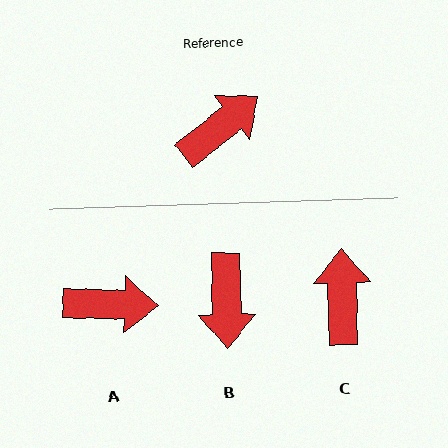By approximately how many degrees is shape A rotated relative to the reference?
Approximately 40 degrees clockwise.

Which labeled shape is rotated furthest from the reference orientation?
B, about 128 degrees away.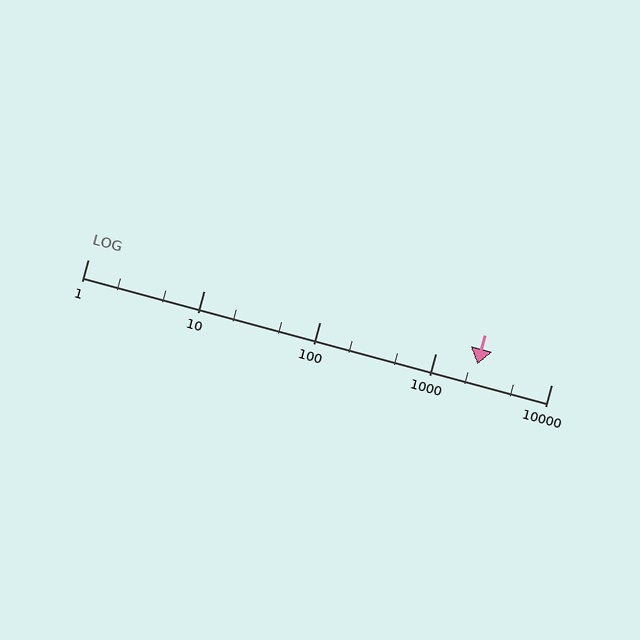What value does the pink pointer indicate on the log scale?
The pointer indicates approximately 2300.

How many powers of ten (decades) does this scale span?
The scale spans 4 decades, from 1 to 10000.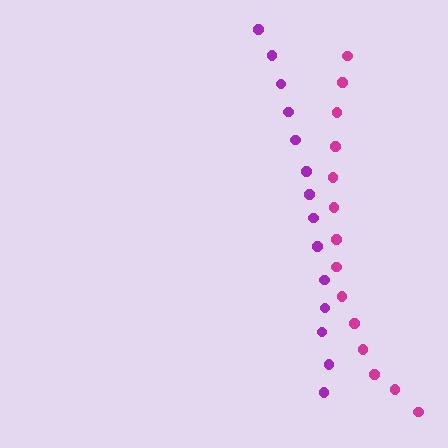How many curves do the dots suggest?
There are 2 distinct paths.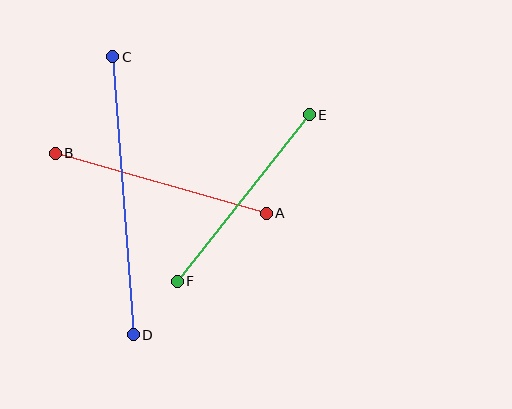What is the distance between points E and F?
The distance is approximately 212 pixels.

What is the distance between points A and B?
The distance is approximately 219 pixels.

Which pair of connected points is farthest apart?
Points C and D are farthest apart.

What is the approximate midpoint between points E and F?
The midpoint is at approximately (243, 198) pixels.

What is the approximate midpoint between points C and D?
The midpoint is at approximately (123, 196) pixels.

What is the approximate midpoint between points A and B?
The midpoint is at approximately (161, 183) pixels.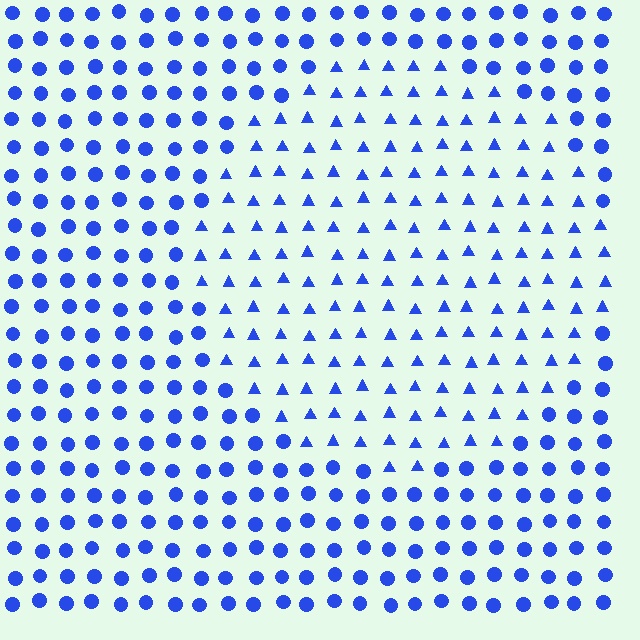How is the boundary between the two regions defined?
The boundary is defined by a change in element shape: triangles inside vs. circles outside. All elements share the same color and spacing.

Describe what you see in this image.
The image is filled with small blue elements arranged in a uniform grid. A circle-shaped region contains triangles, while the surrounding area contains circles. The boundary is defined purely by the change in element shape.